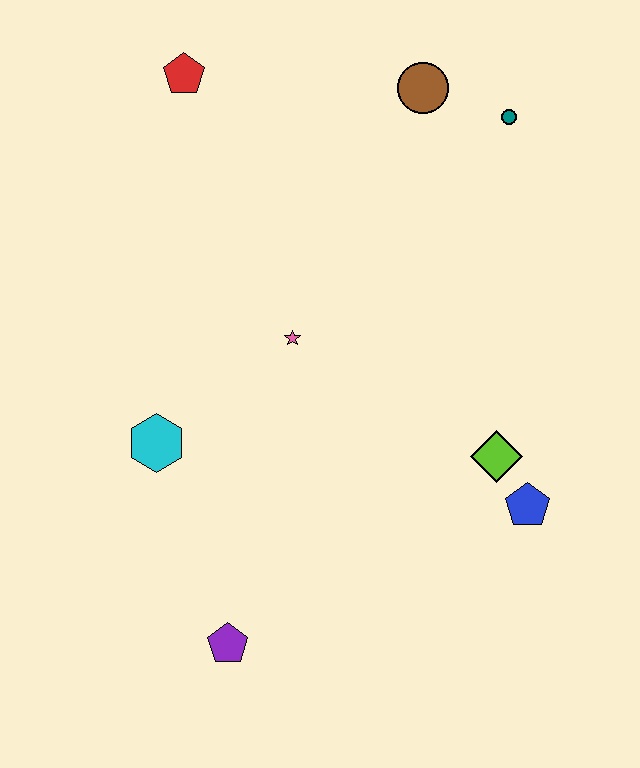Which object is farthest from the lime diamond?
The red pentagon is farthest from the lime diamond.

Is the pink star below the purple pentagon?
No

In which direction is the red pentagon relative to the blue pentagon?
The red pentagon is above the blue pentagon.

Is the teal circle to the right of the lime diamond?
Yes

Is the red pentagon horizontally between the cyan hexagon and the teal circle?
Yes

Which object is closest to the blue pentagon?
The lime diamond is closest to the blue pentagon.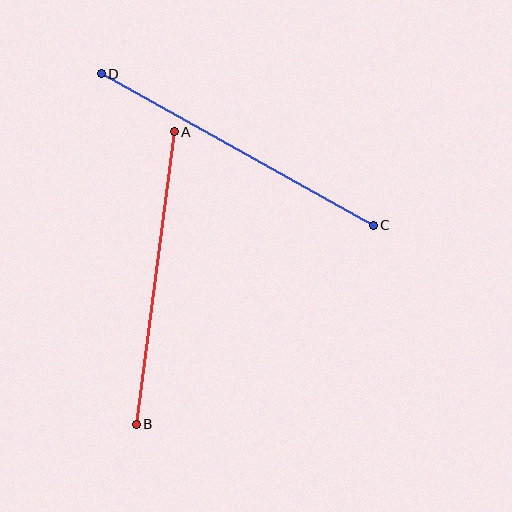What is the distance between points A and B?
The distance is approximately 295 pixels.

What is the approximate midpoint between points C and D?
The midpoint is at approximately (237, 149) pixels.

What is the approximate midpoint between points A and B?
The midpoint is at approximately (155, 278) pixels.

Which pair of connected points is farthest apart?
Points C and D are farthest apart.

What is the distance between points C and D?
The distance is approximately 311 pixels.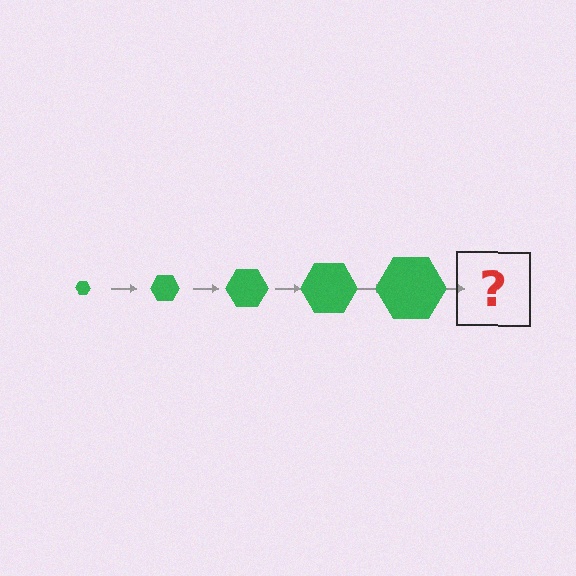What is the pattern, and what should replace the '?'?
The pattern is that the hexagon gets progressively larger each step. The '?' should be a green hexagon, larger than the previous one.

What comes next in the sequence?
The next element should be a green hexagon, larger than the previous one.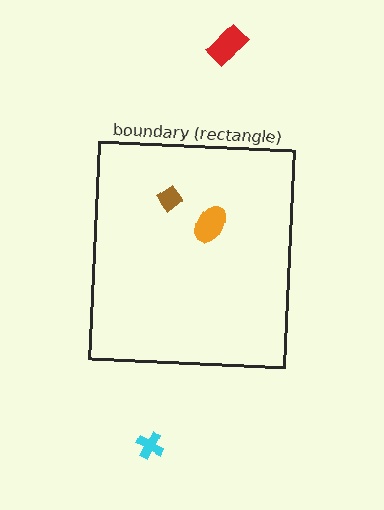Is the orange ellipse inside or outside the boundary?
Inside.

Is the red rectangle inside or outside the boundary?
Outside.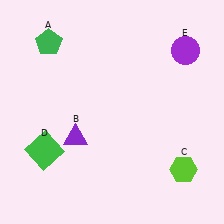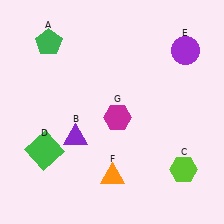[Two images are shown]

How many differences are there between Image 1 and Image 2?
There are 2 differences between the two images.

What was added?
An orange triangle (F), a magenta hexagon (G) were added in Image 2.